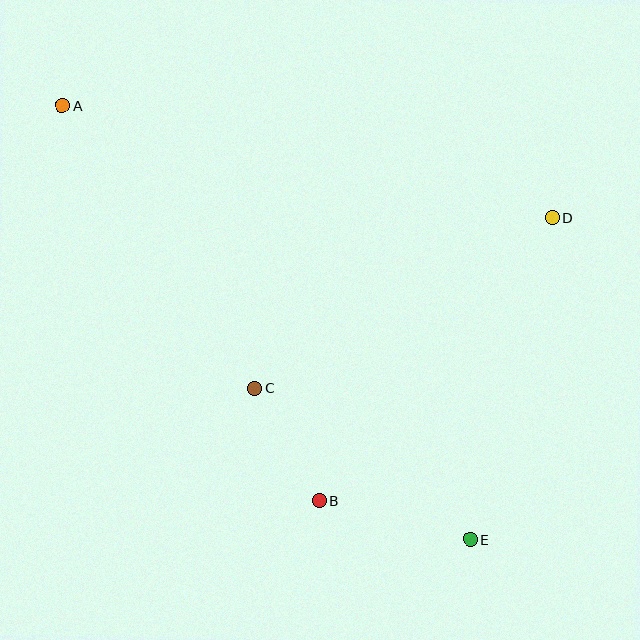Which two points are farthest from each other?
Points A and E are farthest from each other.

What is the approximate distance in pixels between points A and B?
The distance between A and B is approximately 471 pixels.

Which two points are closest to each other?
Points B and C are closest to each other.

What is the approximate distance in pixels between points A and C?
The distance between A and C is approximately 342 pixels.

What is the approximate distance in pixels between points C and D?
The distance between C and D is approximately 343 pixels.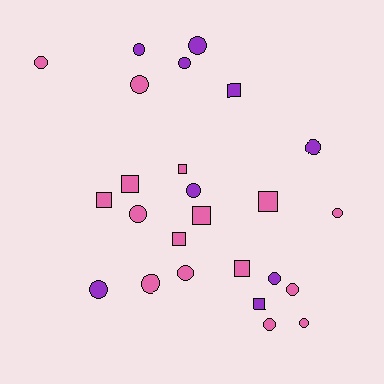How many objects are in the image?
There are 25 objects.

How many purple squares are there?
There are 2 purple squares.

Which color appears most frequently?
Pink, with 16 objects.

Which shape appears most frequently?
Circle, with 16 objects.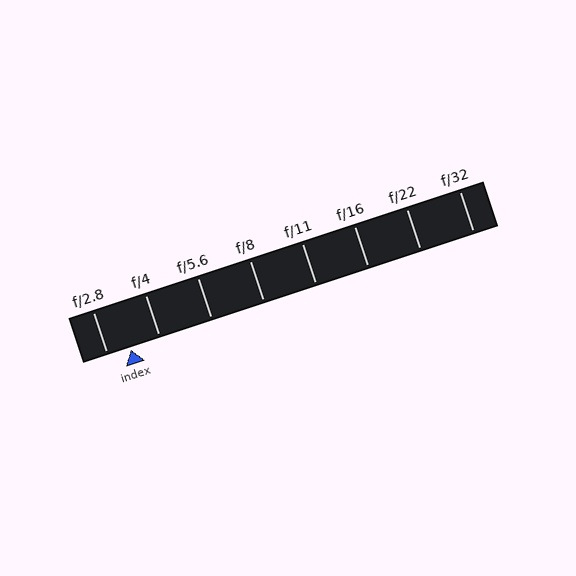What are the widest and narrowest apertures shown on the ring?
The widest aperture shown is f/2.8 and the narrowest is f/32.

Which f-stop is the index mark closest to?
The index mark is closest to f/2.8.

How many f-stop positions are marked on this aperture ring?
There are 8 f-stop positions marked.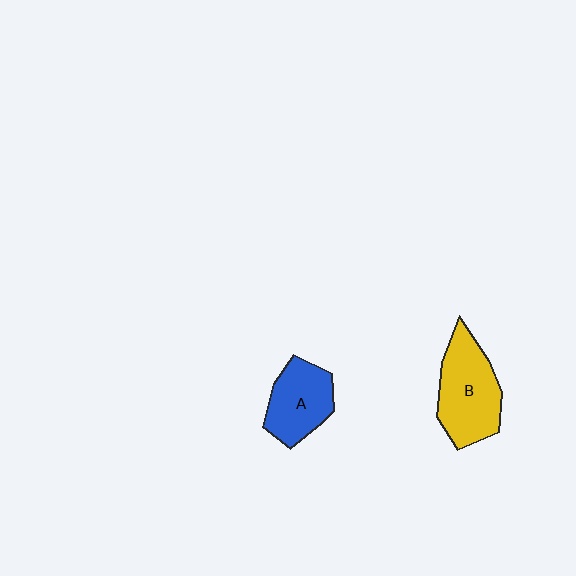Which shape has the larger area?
Shape B (yellow).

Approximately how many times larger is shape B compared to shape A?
Approximately 1.3 times.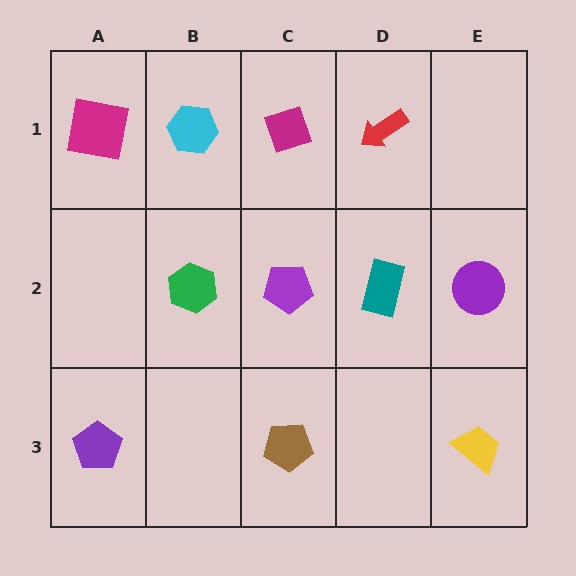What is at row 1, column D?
A red arrow.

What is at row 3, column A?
A purple pentagon.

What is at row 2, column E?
A purple circle.